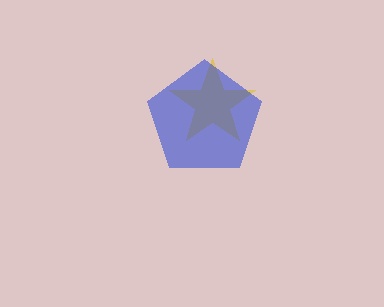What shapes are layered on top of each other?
The layered shapes are: a yellow star, a blue pentagon.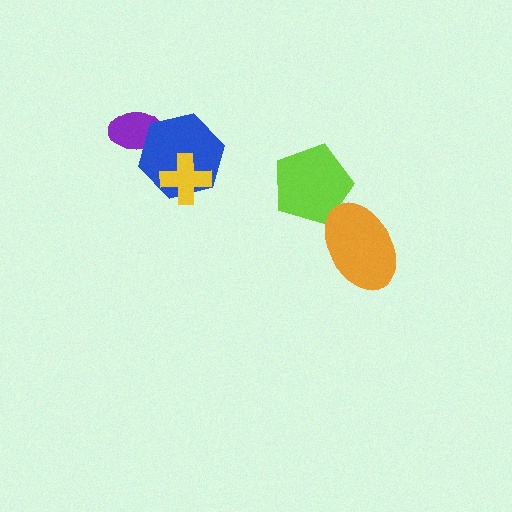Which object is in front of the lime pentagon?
The orange ellipse is in front of the lime pentagon.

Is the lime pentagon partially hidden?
Yes, it is partially covered by another shape.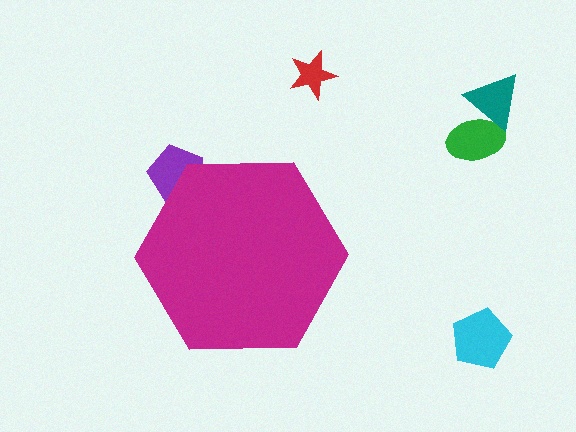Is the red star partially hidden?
No, the red star is fully visible.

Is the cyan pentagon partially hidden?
No, the cyan pentagon is fully visible.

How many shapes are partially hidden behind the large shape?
1 shape is partially hidden.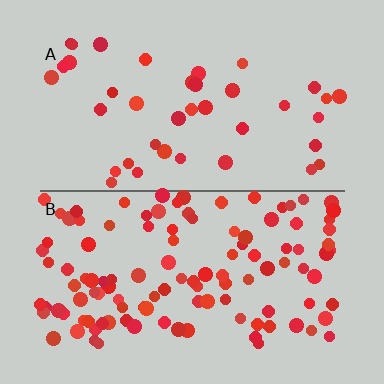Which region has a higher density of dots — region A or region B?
B (the bottom).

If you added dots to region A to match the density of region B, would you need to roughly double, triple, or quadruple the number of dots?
Approximately triple.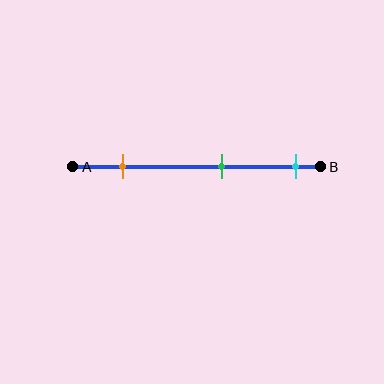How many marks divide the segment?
There are 3 marks dividing the segment.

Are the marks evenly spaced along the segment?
Yes, the marks are approximately evenly spaced.